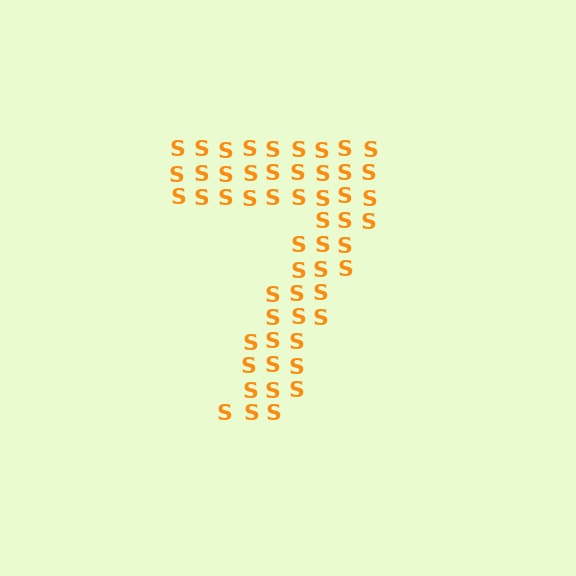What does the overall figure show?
The overall figure shows the digit 7.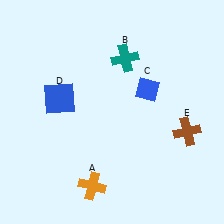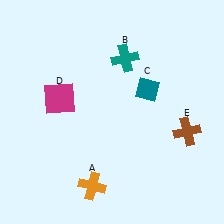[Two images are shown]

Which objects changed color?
C changed from blue to teal. D changed from blue to magenta.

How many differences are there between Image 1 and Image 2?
There are 2 differences between the two images.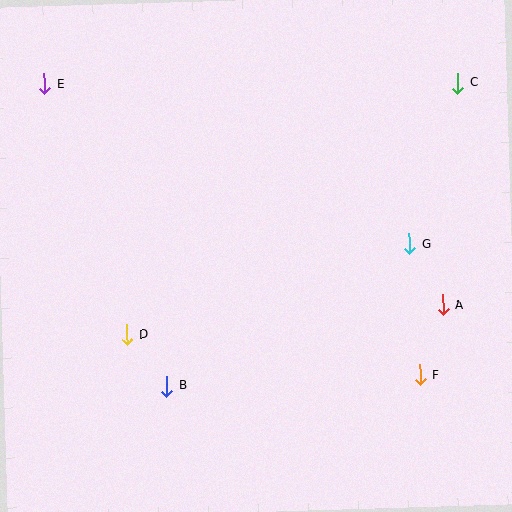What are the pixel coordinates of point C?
Point C is at (457, 83).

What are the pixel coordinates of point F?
Point F is at (420, 375).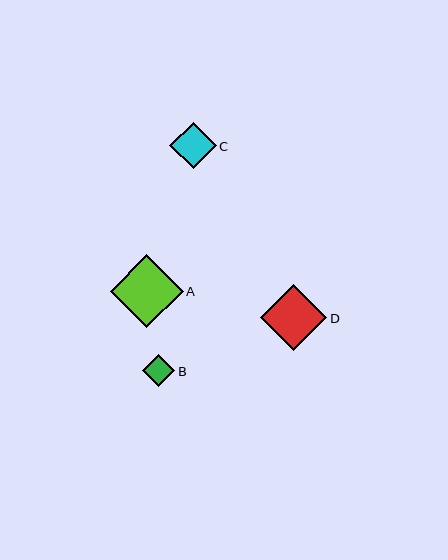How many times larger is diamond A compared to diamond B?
Diamond A is approximately 2.3 times the size of diamond B.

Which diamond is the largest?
Diamond A is the largest with a size of approximately 73 pixels.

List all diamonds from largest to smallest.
From largest to smallest: A, D, C, B.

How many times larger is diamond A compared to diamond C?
Diamond A is approximately 1.6 times the size of diamond C.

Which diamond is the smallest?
Diamond B is the smallest with a size of approximately 32 pixels.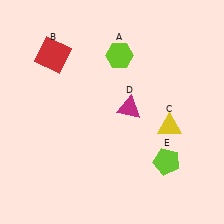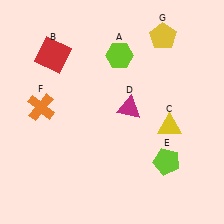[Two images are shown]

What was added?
An orange cross (F), a yellow pentagon (G) were added in Image 2.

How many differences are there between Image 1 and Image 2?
There are 2 differences between the two images.